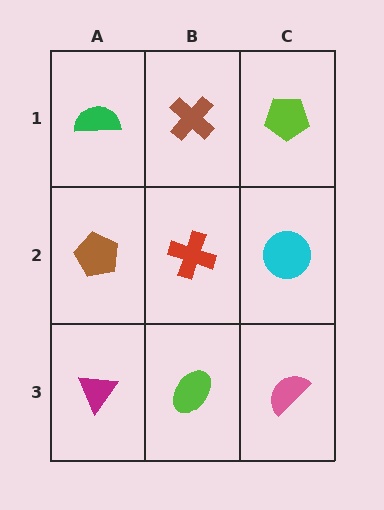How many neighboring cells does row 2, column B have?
4.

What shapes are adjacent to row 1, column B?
A red cross (row 2, column B), a green semicircle (row 1, column A), a lime pentagon (row 1, column C).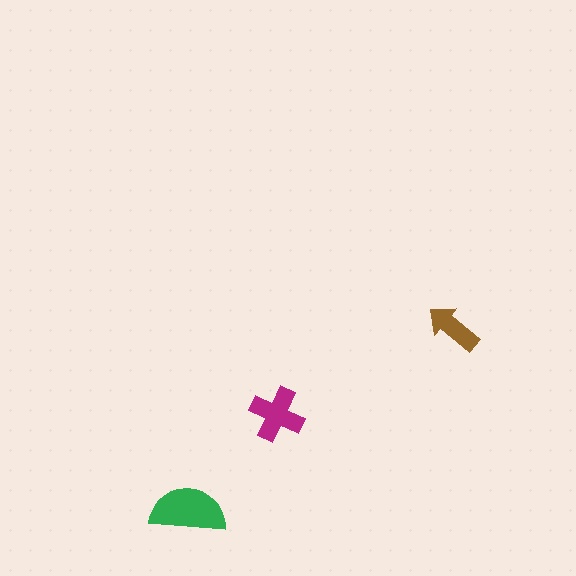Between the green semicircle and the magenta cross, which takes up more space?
The green semicircle.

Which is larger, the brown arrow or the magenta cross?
The magenta cross.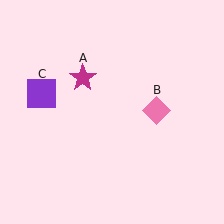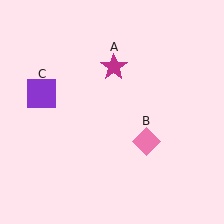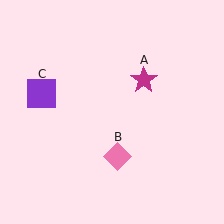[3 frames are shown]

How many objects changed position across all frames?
2 objects changed position: magenta star (object A), pink diamond (object B).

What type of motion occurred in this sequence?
The magenta star (object A), pink diamond (object B) rotated clockwise around the center of the scene.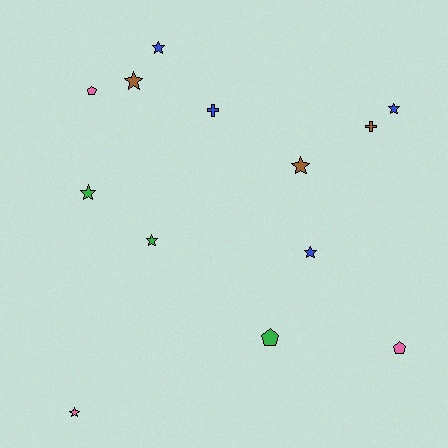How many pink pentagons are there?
There are 2 pink pentagons.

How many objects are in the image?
There are 13 objects.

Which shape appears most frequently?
Star, with 8 objects.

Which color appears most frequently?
Blue, with 4 objects.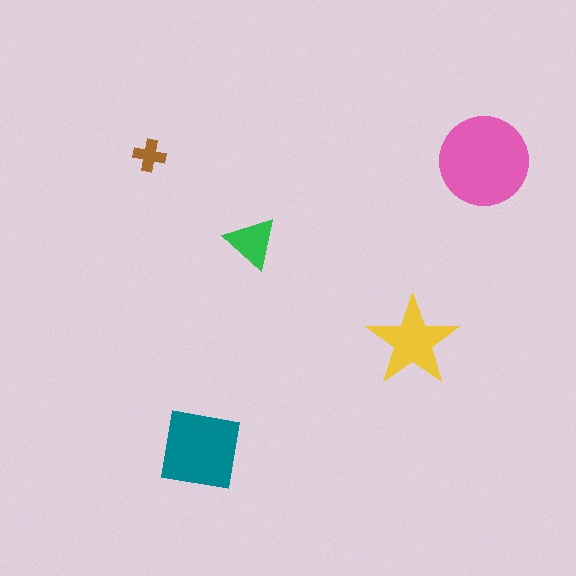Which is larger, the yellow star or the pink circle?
The pink circle.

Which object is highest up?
The brown cross is topmost.